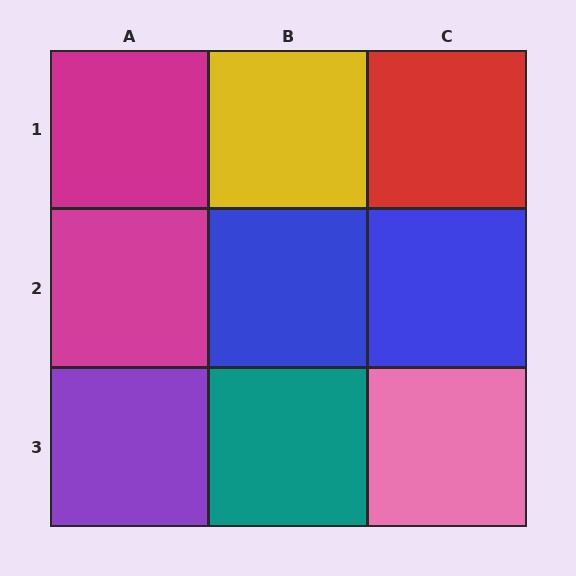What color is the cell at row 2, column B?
Blue.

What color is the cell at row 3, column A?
Purple.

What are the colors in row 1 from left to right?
Magenta, yellow, red.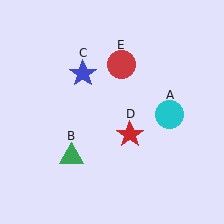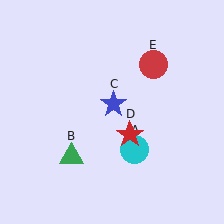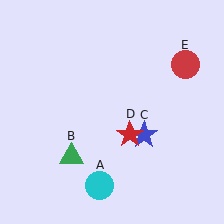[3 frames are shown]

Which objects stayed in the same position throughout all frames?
Green triangle (object B) and red star (object D) remained stationary.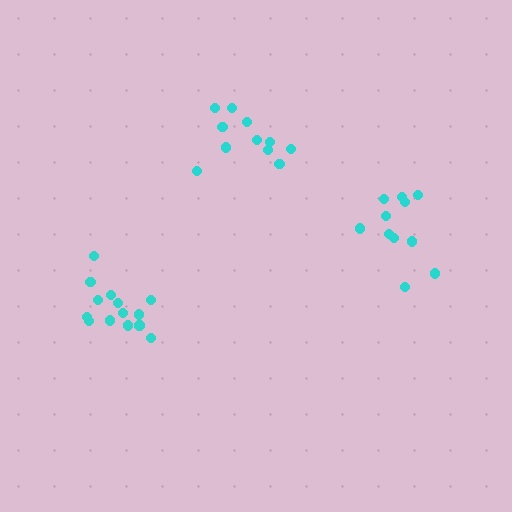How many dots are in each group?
Group 1: 14 dots, Group 2: 11 dots, Group 3: 11 dots (36 total).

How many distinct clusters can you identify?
There are 3 distinct clusters.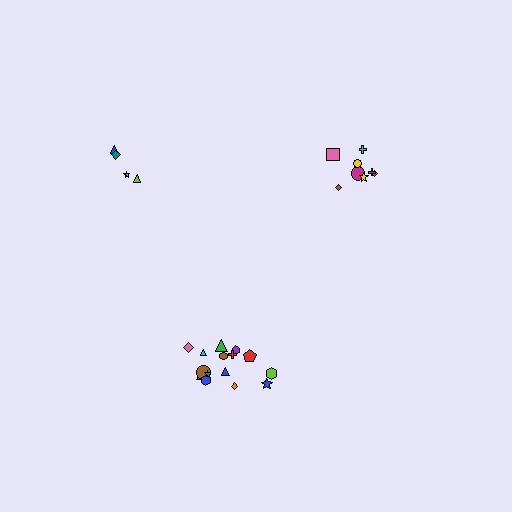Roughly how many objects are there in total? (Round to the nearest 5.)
Roughly 25 objects in total.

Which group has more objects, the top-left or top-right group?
The top-right group.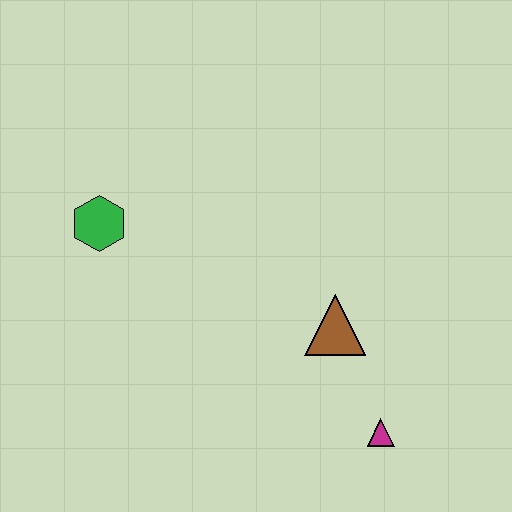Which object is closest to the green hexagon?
The brown triangle is closest to the green hexagon.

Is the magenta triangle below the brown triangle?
Yes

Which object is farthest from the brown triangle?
The green hexagon is farthest from the brown triangle.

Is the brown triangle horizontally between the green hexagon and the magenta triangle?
Yes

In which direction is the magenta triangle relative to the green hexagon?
The magenta triangle is to the right of the green hexagon.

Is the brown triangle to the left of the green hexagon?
No